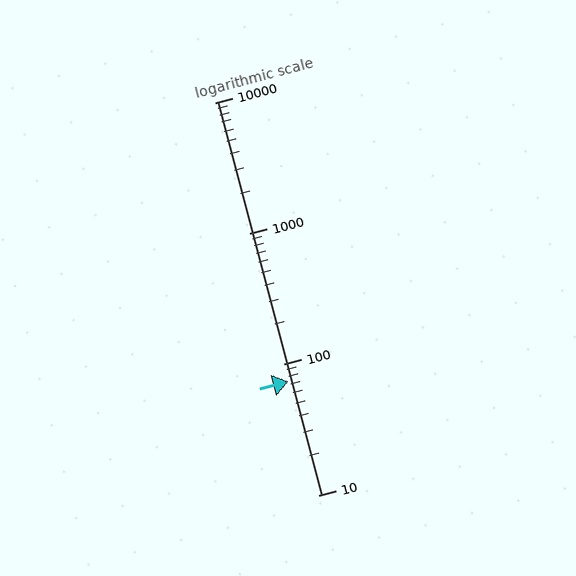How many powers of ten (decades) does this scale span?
The scale spans 3 decades, from 10 to 10000.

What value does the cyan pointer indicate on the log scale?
The pointer indicates approximately 74.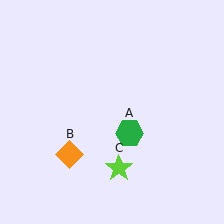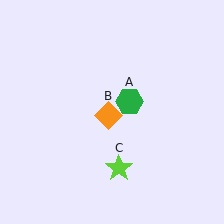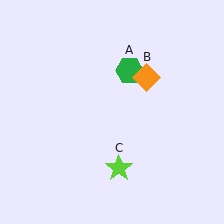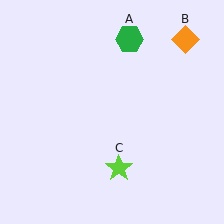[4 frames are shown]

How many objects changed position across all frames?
2 objects changed position: green hexagon (object A), orange diamond (object B).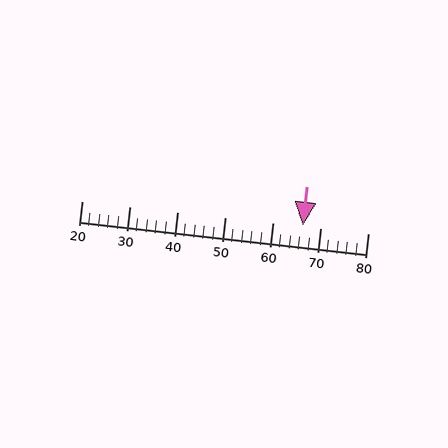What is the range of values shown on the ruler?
The ruler shows values from 20 to 80.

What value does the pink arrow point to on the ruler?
The pink arrow points to approximately 66.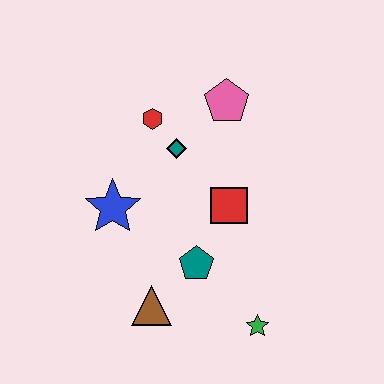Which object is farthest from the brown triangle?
The pink pentagon is farthest from the brown triangle.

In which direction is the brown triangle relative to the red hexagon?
The brown triangle is below the red hexagon.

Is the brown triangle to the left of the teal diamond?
Yes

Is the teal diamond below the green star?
No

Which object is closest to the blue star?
The teal diamond is closest to the blue star.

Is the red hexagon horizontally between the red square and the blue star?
Yes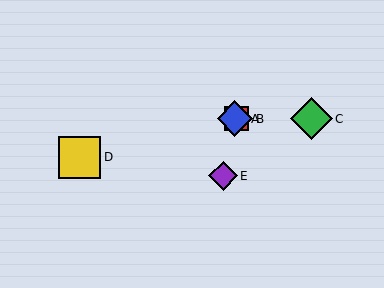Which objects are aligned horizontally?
Objects A, B, C are aligned horizontally.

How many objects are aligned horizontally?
3 objects (A, B, C) are aligned horizontally.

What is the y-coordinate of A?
Object A is at y≈119.